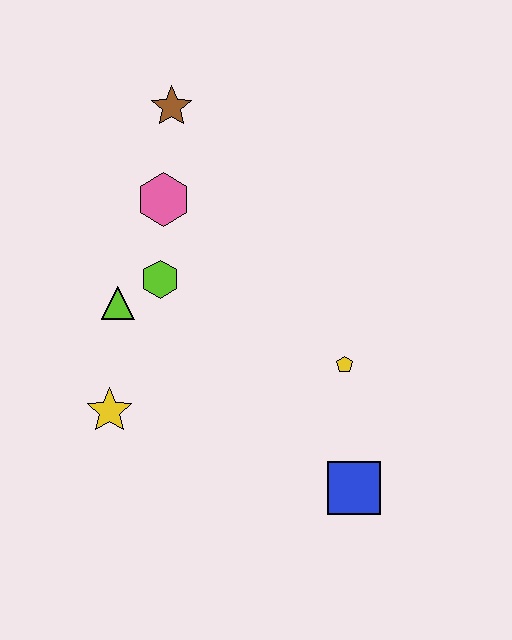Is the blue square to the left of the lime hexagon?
No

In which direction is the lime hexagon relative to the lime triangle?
The lime hexagon is to the right of the lime triangle.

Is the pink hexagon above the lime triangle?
Yes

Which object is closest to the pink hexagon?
The lime hexagon is closest to the pink hexagon.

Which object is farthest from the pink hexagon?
The blue square is farthest from the pink hexagon.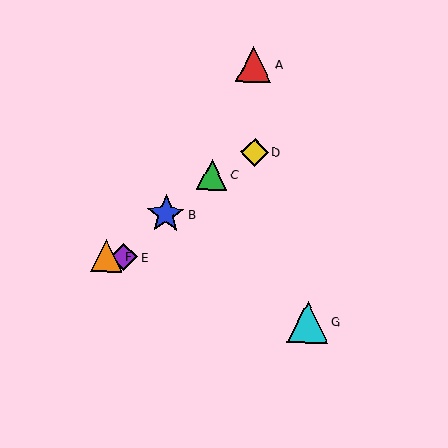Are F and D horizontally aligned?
No, F is at y≈256 and D is at y≈152.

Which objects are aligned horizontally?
Objects E, F are aligned horizontally.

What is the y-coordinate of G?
Object G is at y≈322.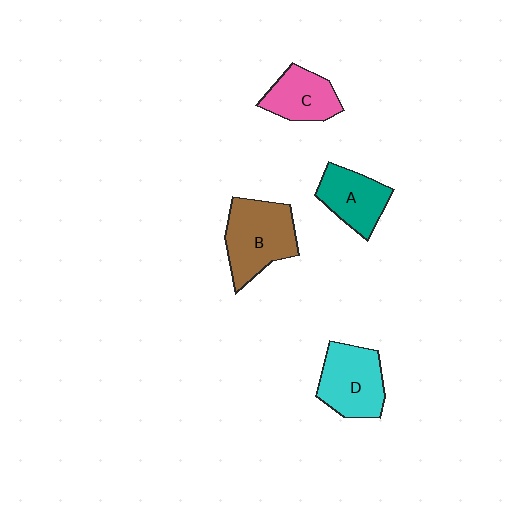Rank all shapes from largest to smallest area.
From largest to smallest: B (brown), D (cyan), A (teal), C (pink).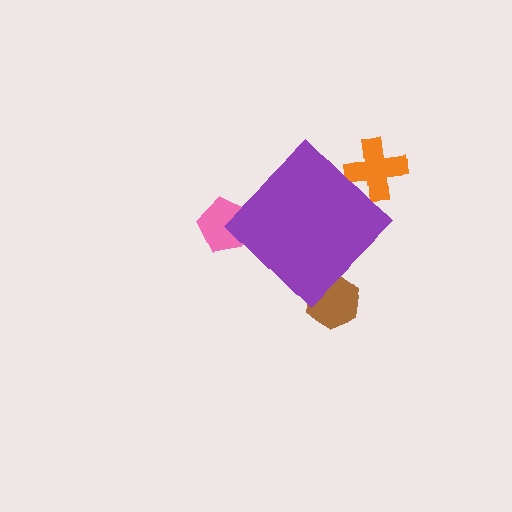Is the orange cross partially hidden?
Yes, the orange cross is partially hidden behind the purple diamond.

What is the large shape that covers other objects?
A purple diamond.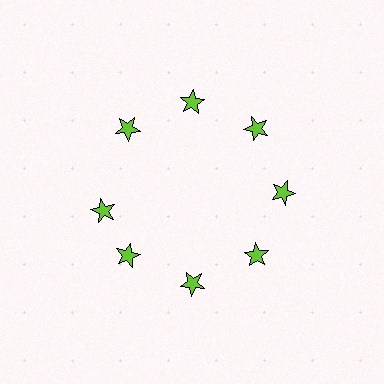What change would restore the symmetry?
The symmetry would be restored by rotating it back into even spacing with its neighbors so that all 8 stars sit at equal angles and equal distance from the center.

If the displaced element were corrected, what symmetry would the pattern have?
It would have 8-fold rotational symmetry — the pattern would map onto itself every 45 degrees.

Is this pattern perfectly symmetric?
No. The 8 lime stars are arranged in a ring, but one element near the 9 o'clock position is rotated out of alignment along the ring, breaking the 8-fold rotational symmetry.